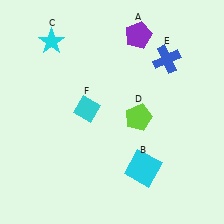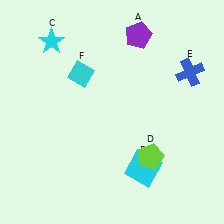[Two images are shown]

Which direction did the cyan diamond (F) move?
The cyan diamond (F) moved up.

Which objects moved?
The objects that moved are: the lime pentagon (D), the blue cross (E), the cyan diamond (F).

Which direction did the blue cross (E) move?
The blue cross (E) moved right.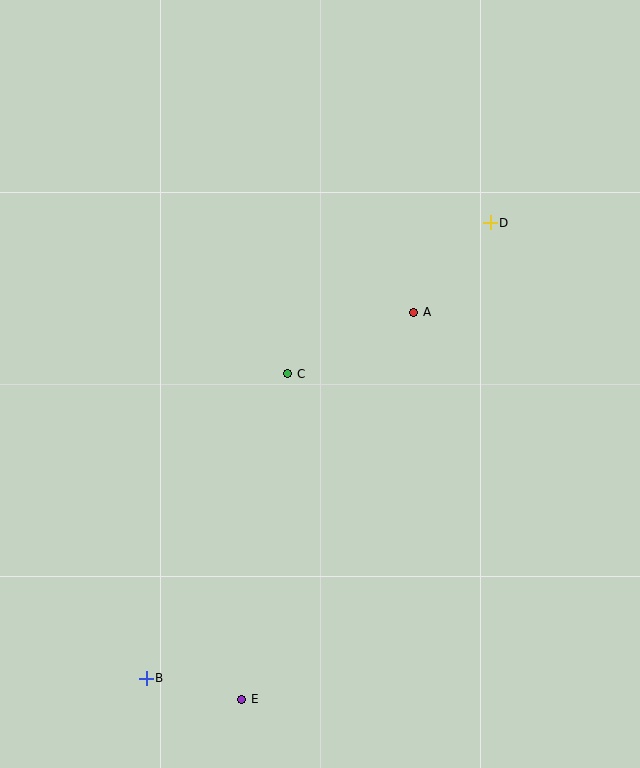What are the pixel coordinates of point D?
Point D is at (490, 223).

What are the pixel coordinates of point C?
Point C is at (288, 374).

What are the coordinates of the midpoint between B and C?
The midpoint between B and C is at (217, 526).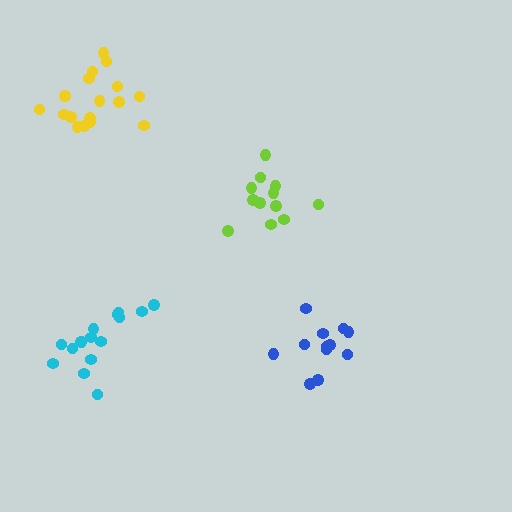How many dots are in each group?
Group 1: 12 dots, Group 2: 12 dots, Group 3: 17 dots, Group 4: 16 dots (57 total).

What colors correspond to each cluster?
The clusters are colored: lime, blue, yellow, cyan.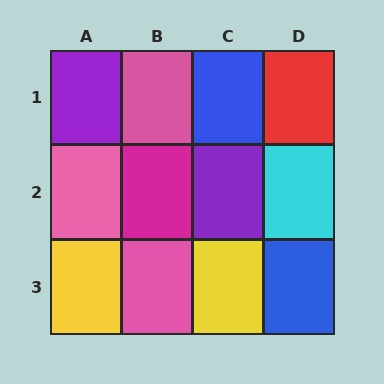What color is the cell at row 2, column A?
Pink.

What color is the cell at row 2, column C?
Purple.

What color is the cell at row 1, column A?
Purple.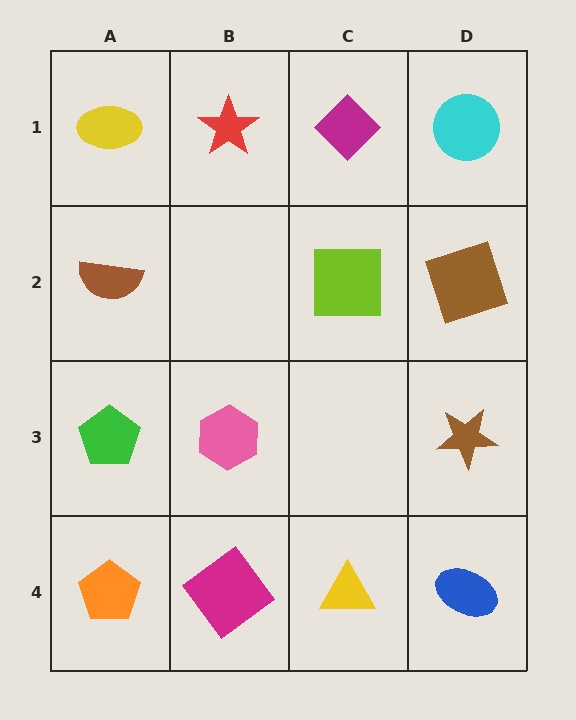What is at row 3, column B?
A pink hexagon.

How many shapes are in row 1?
4 shapes.